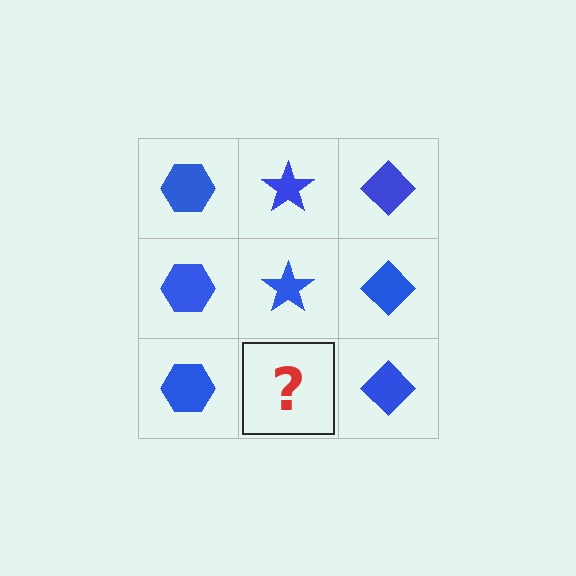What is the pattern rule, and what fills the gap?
The rule is that each column has a consistent shape. The gap should be filled with a blue star.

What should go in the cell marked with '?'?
The missing cell should contain a blue star.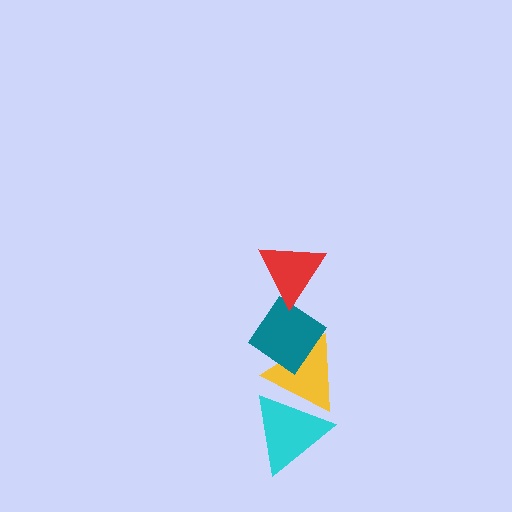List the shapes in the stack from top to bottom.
From top to bottom: the red triangle, the teal diamond, the yellow triangle, the cyan triangle.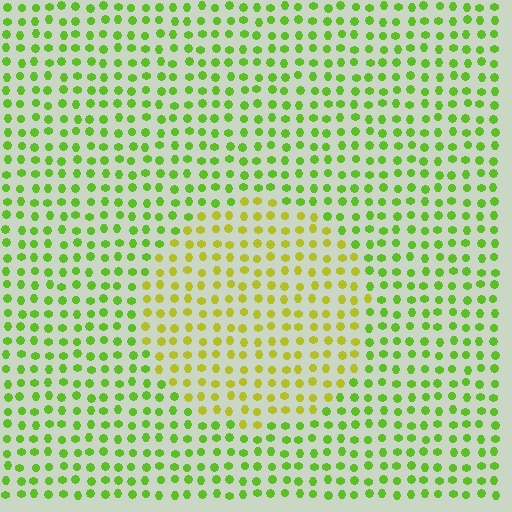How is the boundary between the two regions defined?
The boundary is defined purely by a slight shift in hue (about 35 degrees). Spacing, size, and orientation are identical on both sides.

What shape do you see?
I see a circle.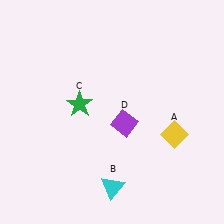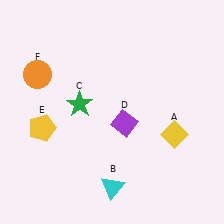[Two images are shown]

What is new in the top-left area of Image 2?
An orange circle (F) was added in the top-left area of Image 2.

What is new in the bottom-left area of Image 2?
A yellow pentagon (E) was added in the bottom-left area of Image 2.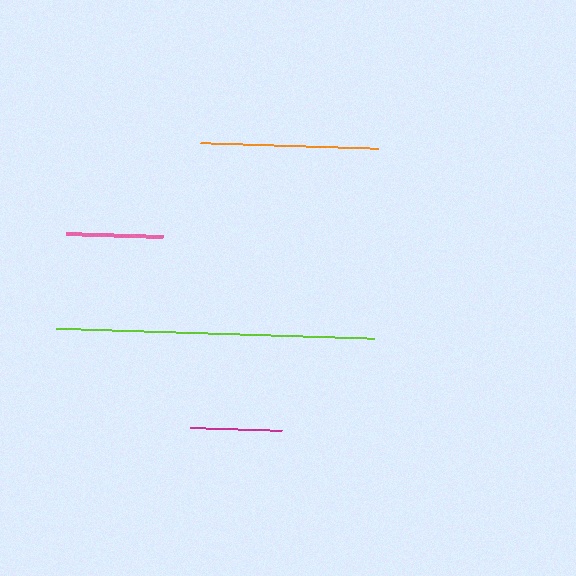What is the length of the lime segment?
The lime segment is approximately 318 pixels long.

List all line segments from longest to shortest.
From longest to shortest: lime, orange, pink, magenta.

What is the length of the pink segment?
The pink segment is approximately 97 pixels long.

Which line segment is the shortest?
The magenta line is the shortest at approximately 91 pixels.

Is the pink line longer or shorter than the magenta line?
The pink line is longer than the magenta line.